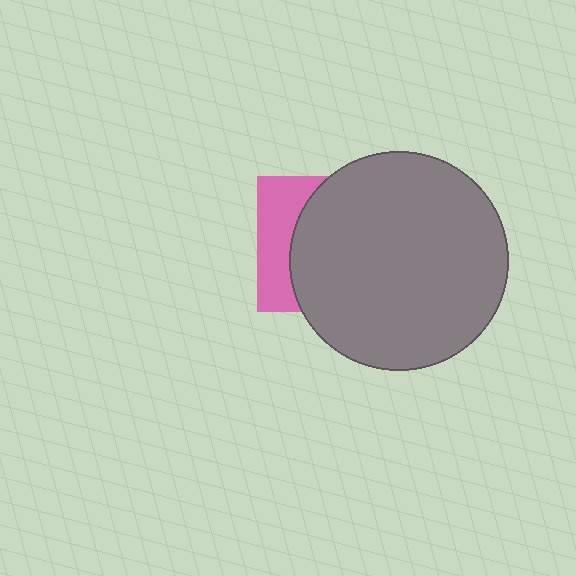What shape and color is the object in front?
The object in front is a gray circle.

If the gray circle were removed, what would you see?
You would see the complete pink square.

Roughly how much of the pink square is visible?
A small part of it is visible (roughly 30%).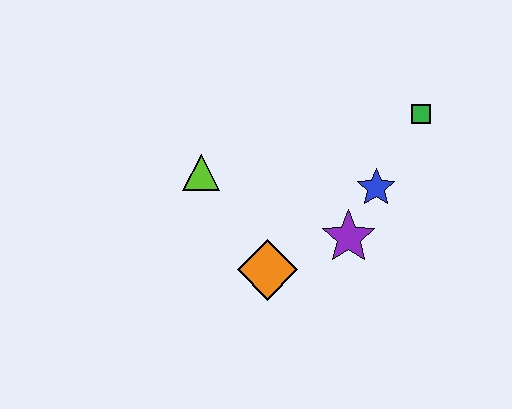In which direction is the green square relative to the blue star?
The green square is above the blue star.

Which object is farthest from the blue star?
The lime triangle is farthest from the blue star.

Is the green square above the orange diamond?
Yes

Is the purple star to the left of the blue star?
Yes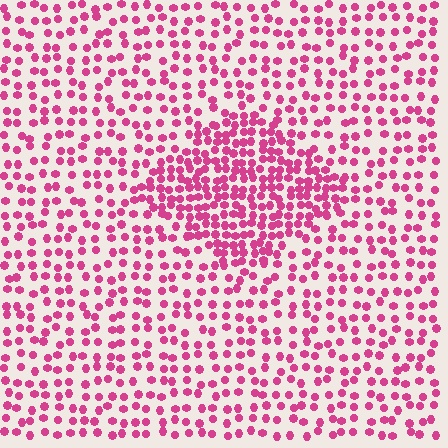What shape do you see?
I see a diamond.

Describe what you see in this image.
The image contains small magenta elements arranged at two different densities. A diamond-shaped region is visible where the elements are more densely packed than the surrounding area.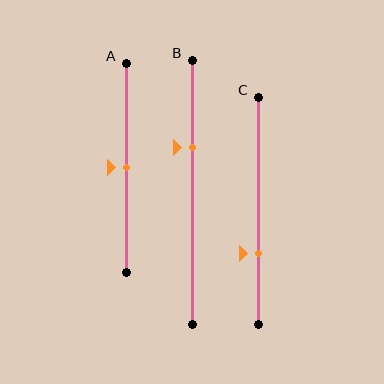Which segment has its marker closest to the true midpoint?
Segment A has its marker closest to the true midpoint.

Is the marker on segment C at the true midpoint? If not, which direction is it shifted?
No, the marker on segment C is shifted downward by about 19% of the segment length.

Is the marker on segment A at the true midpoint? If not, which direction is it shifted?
Yes, the marker on segment A is at the true midpoint.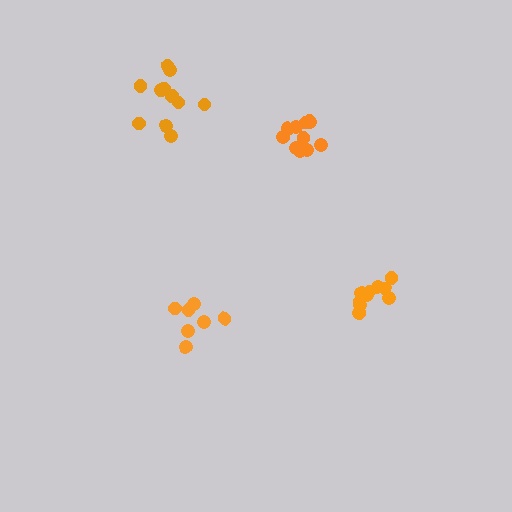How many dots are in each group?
Group 1: 7 dots, Group 2: 11 dots, Group 3: 11 dots, Group 4: 12 dots (41 total).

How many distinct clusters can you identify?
There are 4 distinct clusters.